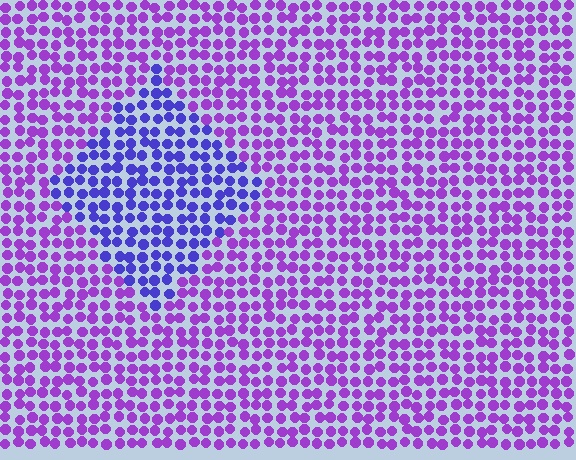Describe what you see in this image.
The image is filled with small purple elements in a uniform arrangement. A diamond-shaped region is visible where the elements are tinted to a slightly different hue, forming a subtle color boundary.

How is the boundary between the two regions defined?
The boundary is defined purely by a slight shift in hue (about 36 degrees). Spacing, size, and orientation are identical on both sides.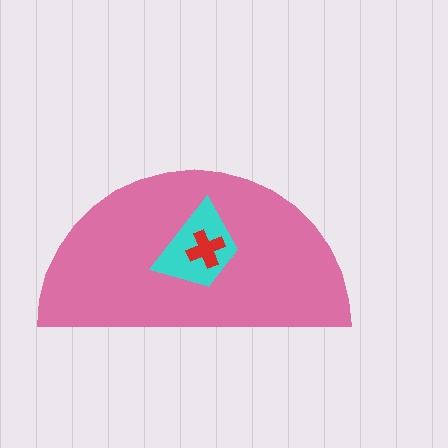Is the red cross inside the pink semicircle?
Yes.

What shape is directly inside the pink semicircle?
The cyan trapezoid.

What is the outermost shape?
The pink semicircle.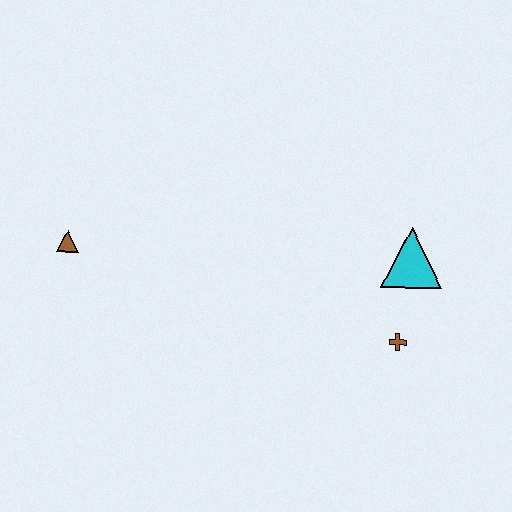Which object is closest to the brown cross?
The cyan triangle is closest to the brown cross.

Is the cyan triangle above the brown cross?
Yes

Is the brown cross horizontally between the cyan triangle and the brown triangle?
Yes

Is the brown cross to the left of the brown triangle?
No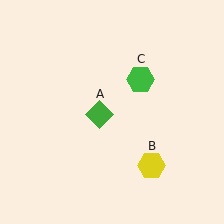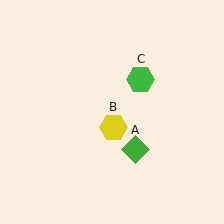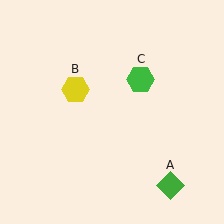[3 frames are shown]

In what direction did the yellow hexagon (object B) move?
The yellow hexagon (object B) moved up and to the left.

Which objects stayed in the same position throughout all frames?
Green hexagon (object C) remained stationary.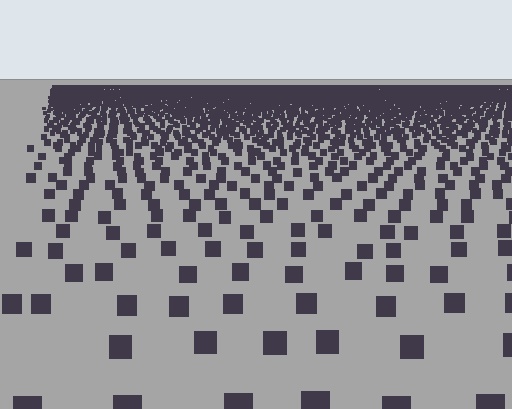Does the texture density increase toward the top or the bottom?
Density increases toward the top.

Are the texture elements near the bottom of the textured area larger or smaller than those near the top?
Larger. Near the bottom, elements are closer to the viewer and appear at a bigger on-screen size.